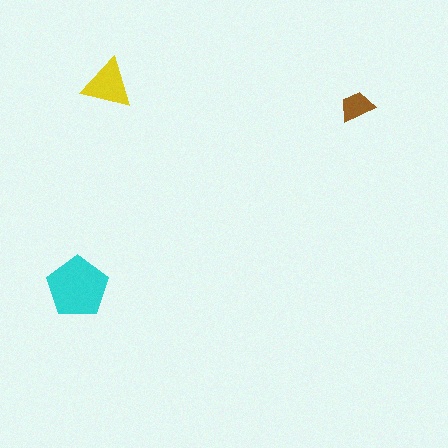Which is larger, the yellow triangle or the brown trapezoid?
The yellow triangle.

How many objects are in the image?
There are 3 objects in the image.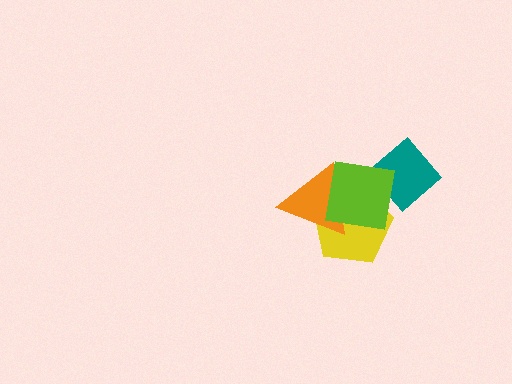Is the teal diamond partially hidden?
Yes, it is partially covered by another shape.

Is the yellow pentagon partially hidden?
Yes, it is partially covered by another shape.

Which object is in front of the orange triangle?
The lime square is in front of the orange triangle.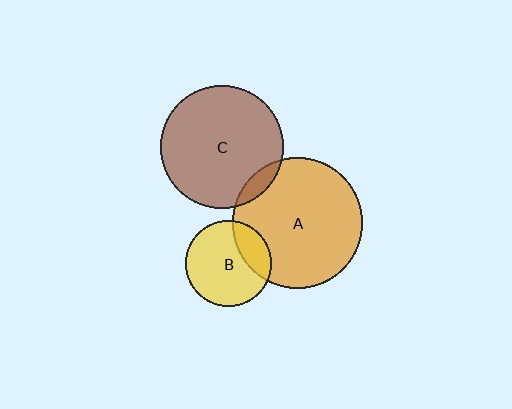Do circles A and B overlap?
Yes.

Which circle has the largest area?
Circle A (orange).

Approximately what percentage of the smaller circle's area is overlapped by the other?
Approximately 25%.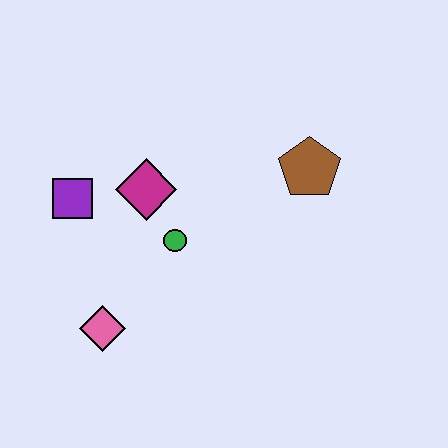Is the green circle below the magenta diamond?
Yes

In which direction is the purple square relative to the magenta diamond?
The purple square is to the left of the magenta diamond.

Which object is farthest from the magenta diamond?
The brown pentagon is farthest from the magenta diamond.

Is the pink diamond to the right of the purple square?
Yes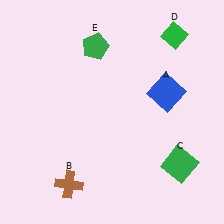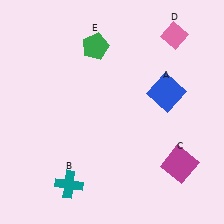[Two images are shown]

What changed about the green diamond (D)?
In Image 1, D is green. In Image 2, it changed to pink.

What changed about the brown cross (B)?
In Image 1, B is brown. In Image 2, it changed to teal.